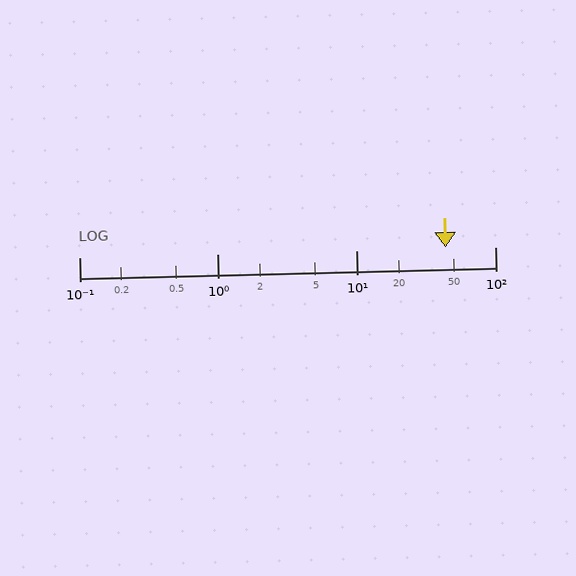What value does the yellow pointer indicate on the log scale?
The pointer indicates approximately 44.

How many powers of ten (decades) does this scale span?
The scale spans 3 decades, from 0.1 to 100.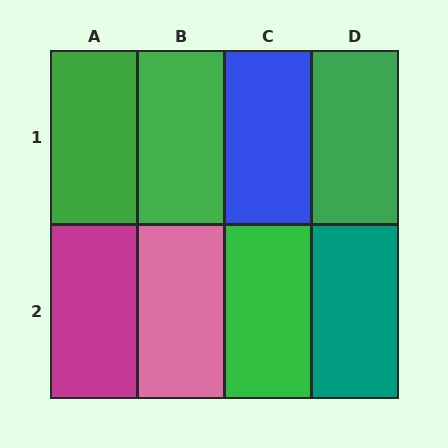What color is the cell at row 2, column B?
Pink.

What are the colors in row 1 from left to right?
Green, green, blue, green.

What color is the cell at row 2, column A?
Magenta.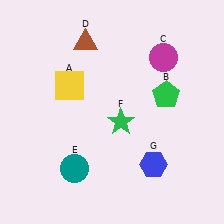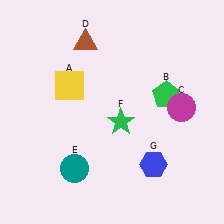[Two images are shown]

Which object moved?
The magenta circle (C) moved down.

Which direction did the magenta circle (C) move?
The magenta circle (C) moved down.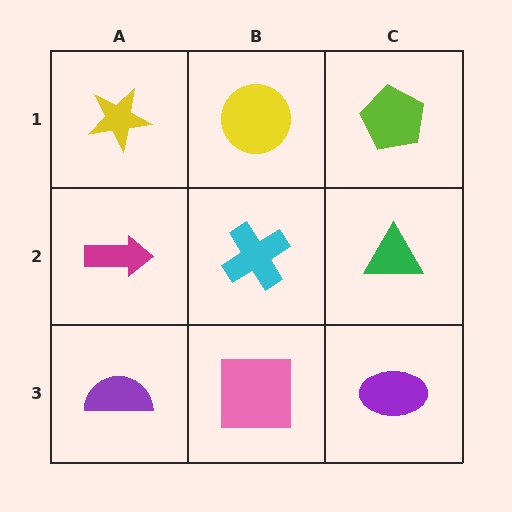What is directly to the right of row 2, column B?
A green triangle.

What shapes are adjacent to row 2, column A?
A yellow star (row 1, column A), a purple semicircle (row 3, column A), a cyan cross (row 2, column B).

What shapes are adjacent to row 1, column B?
A cyan cross (row 2, column B), a yellow star (row 1, column A), a lime pentagon (row 1, column C).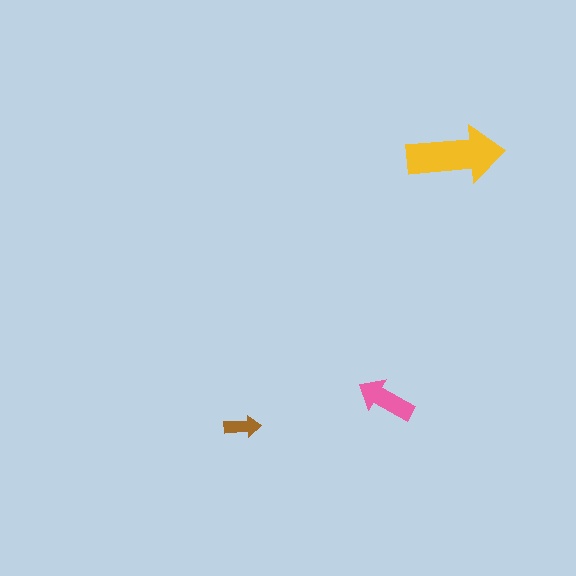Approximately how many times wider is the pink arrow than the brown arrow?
About 1.5 times wider.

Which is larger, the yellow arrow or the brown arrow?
The yellow one.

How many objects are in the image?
There are 3 objects in the image.